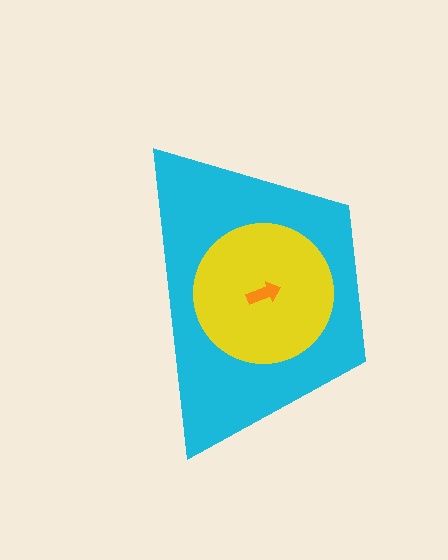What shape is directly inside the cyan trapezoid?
The yellow circle.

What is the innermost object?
The orange arrow.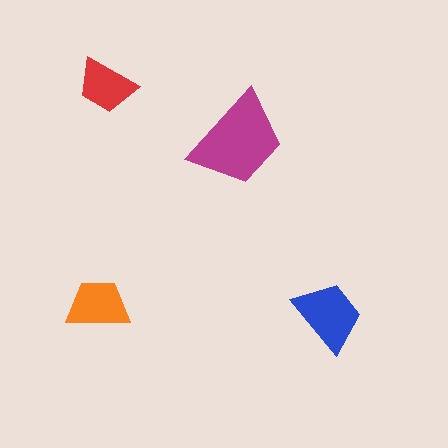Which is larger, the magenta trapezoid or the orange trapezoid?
The magenta one.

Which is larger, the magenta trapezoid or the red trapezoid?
The magenta one.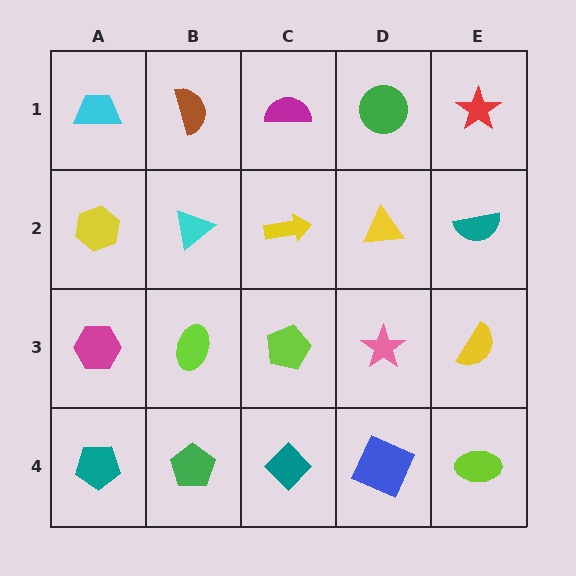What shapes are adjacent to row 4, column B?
A lime ellipse (row 3, column B), a teal pentagon (row 4, column A), a teal diamond (row 4, column C).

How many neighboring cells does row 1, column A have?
2.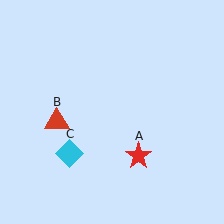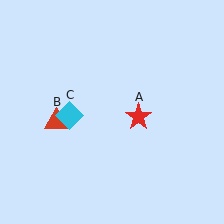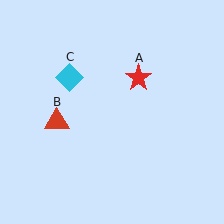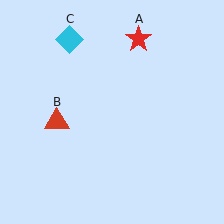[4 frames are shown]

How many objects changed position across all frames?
2 objects changed position: red star (object A), cyan diamond (object C).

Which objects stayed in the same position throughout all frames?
Red triangle (object B) remained stationary.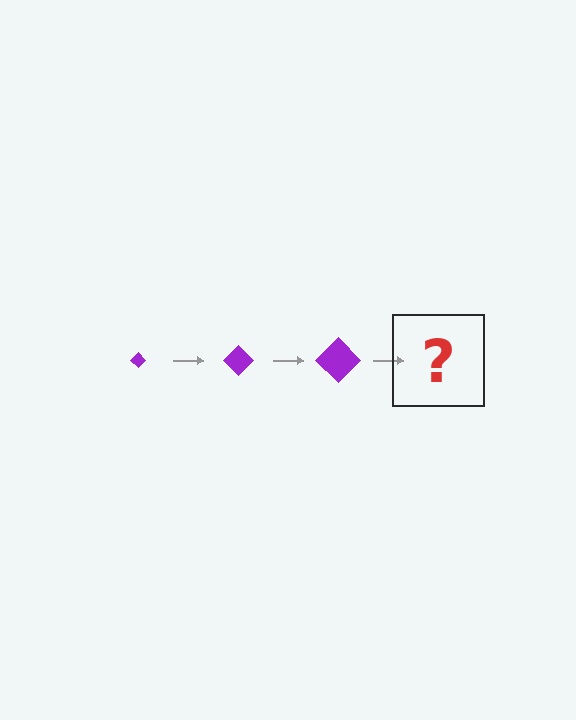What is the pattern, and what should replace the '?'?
The pattern is that the diamond gets progressively larger each step. The '?' should be a purple diamond, larger than the previous one.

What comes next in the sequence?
The next element should be a purple diamond, larger than the previous one.